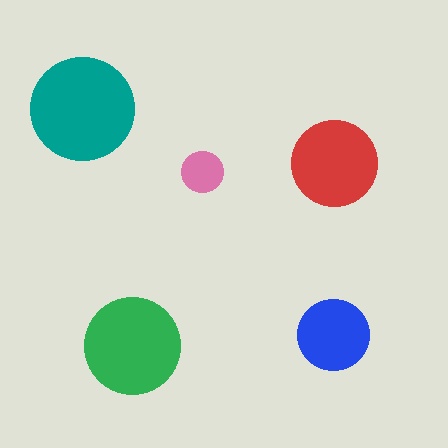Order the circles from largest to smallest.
the teal one, the green one, the red one, the blue one, the pink one.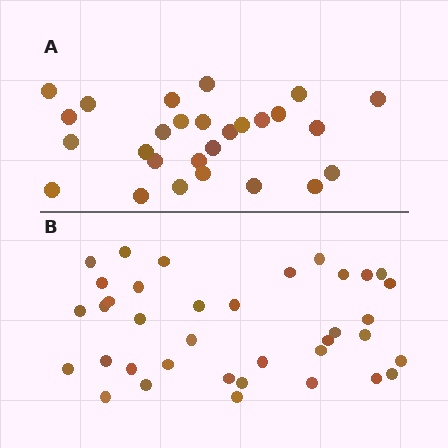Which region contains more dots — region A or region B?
Region B (the bottom region) has more dots.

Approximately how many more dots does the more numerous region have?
Region B has roughly 10 or so more dots than region A.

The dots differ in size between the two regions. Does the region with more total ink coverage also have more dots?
No. Region A has more total ink coverage because its dots are larger, but region B actually contains more individual dots. Total area can be misleading — the number of items is what matters here.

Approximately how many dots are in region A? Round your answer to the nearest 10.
About 30 dots. (The exact count is 27, which rounds to 30.)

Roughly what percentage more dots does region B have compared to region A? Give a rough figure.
About 35% more.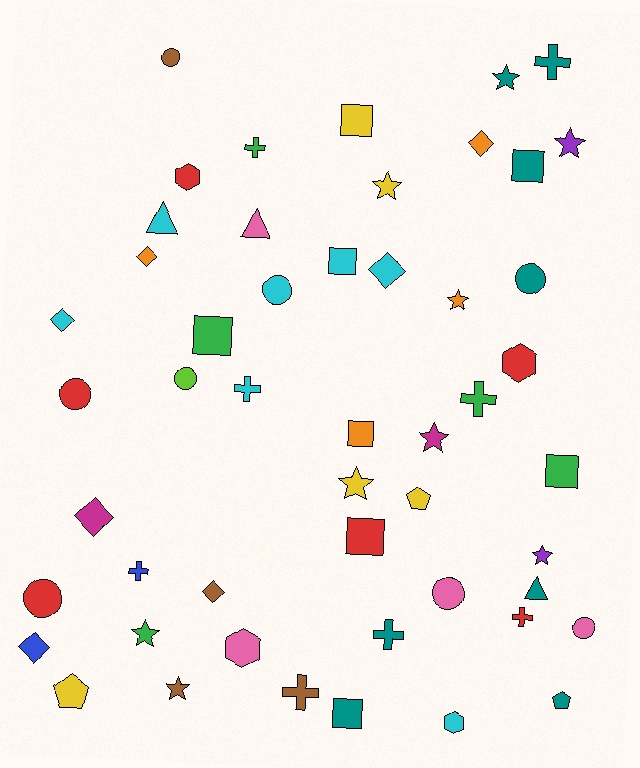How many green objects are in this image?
There are 5 green objects.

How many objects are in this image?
There are 50 objects.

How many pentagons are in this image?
There are 3 pentagons.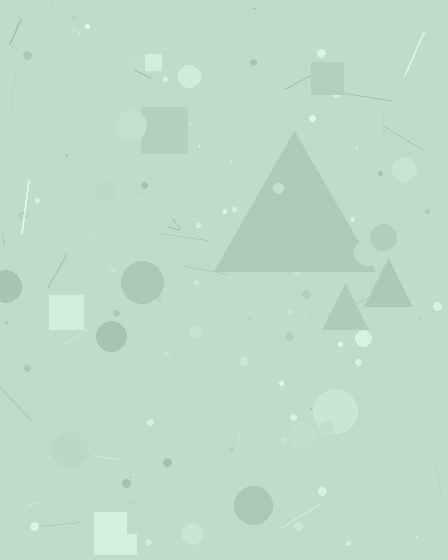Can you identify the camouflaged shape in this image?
The camouflaged shape is a triangle.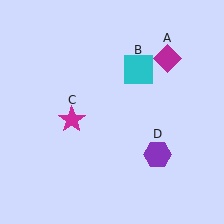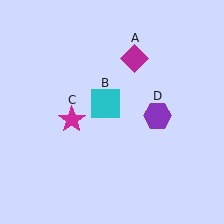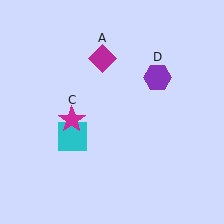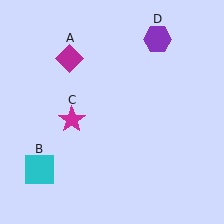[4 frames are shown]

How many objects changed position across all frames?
3 objects changed position: magenta diamond (object A), cyan square (object B), purple hexagon (object D).